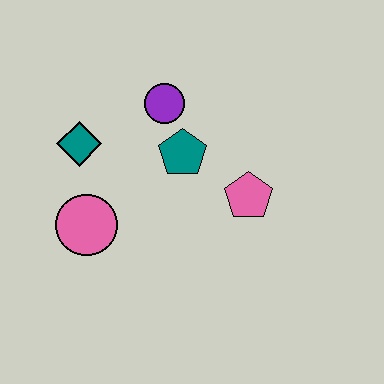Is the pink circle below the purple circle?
Yes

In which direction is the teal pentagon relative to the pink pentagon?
The teal pentagon is to the left of the pink pentagon.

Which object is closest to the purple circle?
The teal pentagon is closest to the purple circle.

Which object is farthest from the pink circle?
The pink pentagon is farthest from the pink circle.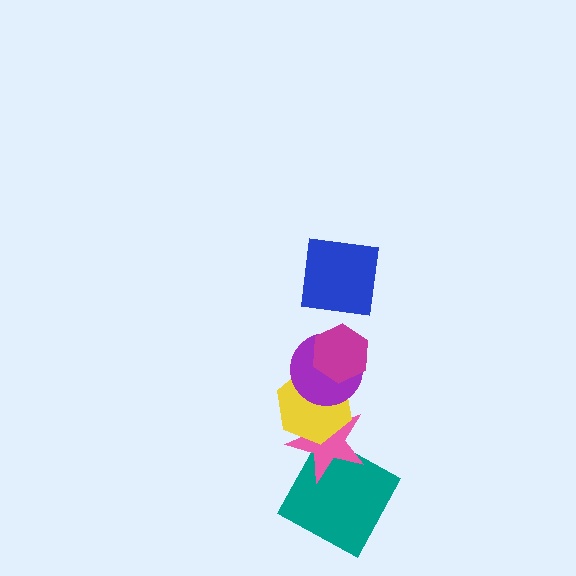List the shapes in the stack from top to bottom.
From top to bottom: the blue square, the magenta hexagon, the purple circle, the yellow hexagon, the pink star, the teal square.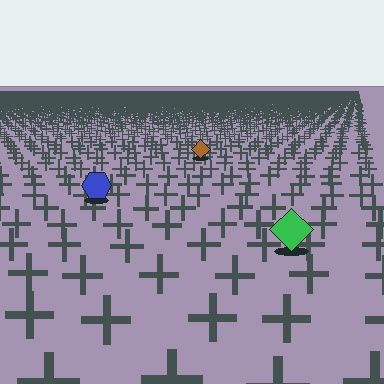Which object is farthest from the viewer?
The brown diamond is farthest from the viewer. It appears smaller and the ground texture around it is denser.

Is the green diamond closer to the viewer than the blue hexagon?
Yes. The green diamond is closer — you can tell from the texture gradient: the ground texture is coarser near it.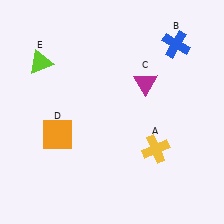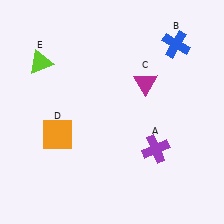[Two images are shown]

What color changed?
The cross (A) changed from yellow in Image 1 to purple in Image 2.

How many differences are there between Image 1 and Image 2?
There is 1 difference between the two images.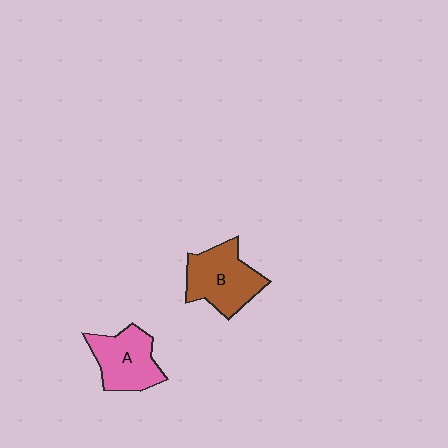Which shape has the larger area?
Shape B (brown).